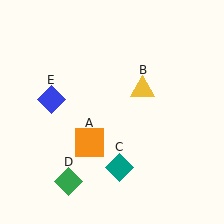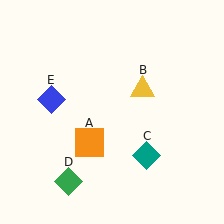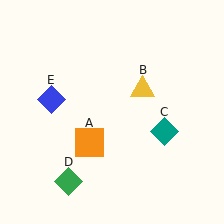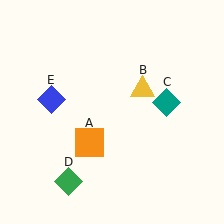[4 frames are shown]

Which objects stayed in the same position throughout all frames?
Orange square (object A) and yellow triangle (object B) and green diamond (object D) and blue diamond (object E) remained stationary.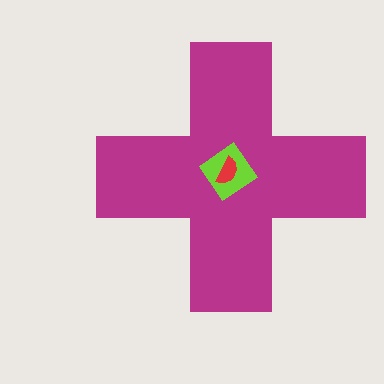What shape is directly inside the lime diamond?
The red semicircle.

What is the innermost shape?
The red semicircle.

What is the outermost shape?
The magenta cross.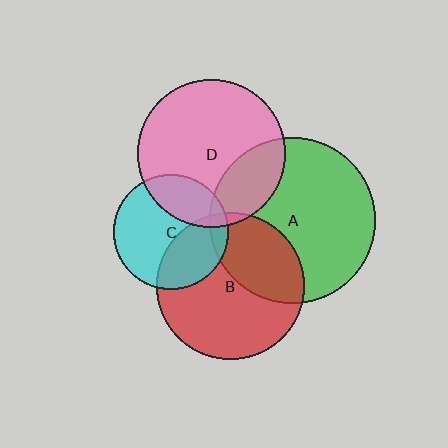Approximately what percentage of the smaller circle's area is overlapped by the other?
Approximately 35%.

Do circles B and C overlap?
Yes.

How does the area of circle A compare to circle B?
Approximately 1.3 times.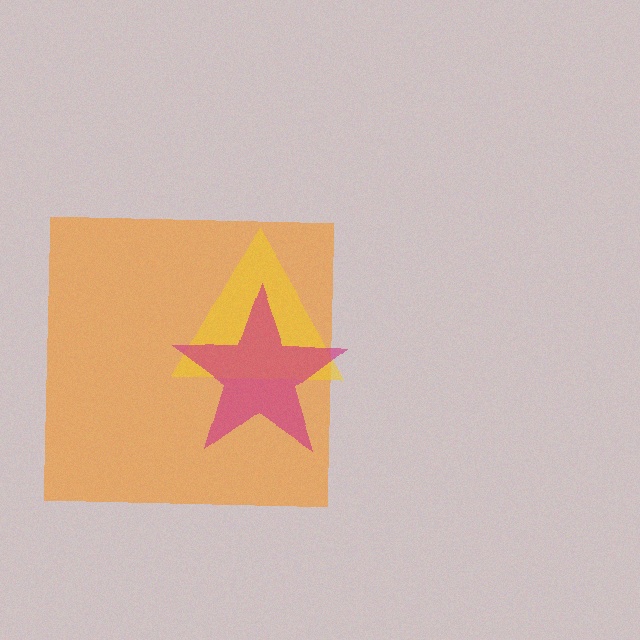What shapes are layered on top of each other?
The layered shapes are: an orange square, a yellow triangle, a magenta star.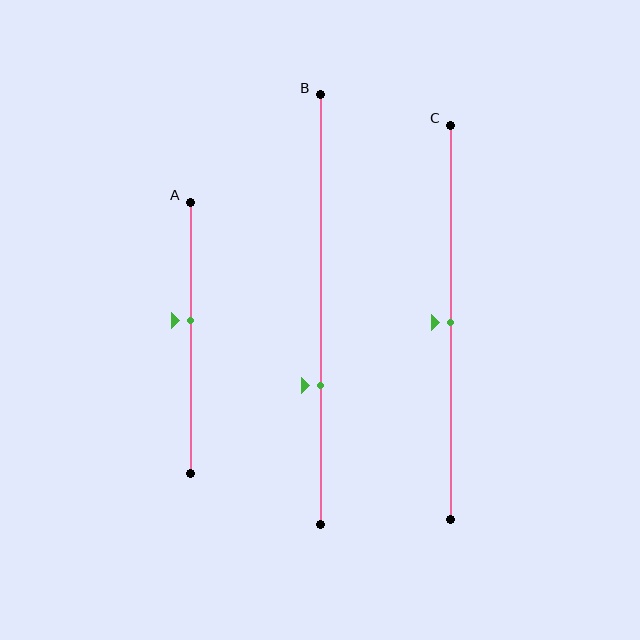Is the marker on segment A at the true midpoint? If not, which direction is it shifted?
No, the marker on segment A is shifted upward by about 7% of the segment length.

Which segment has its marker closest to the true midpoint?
Segment C has its marker closest to the true midpoint.